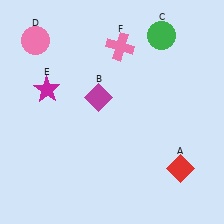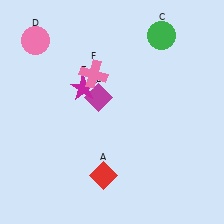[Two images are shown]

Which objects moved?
The objects that moved are: the red diamond (A), the magenta star (E), the pink cross (F).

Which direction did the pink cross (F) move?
The pink cross (F) moved down.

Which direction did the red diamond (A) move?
The red diamond (A) moved left.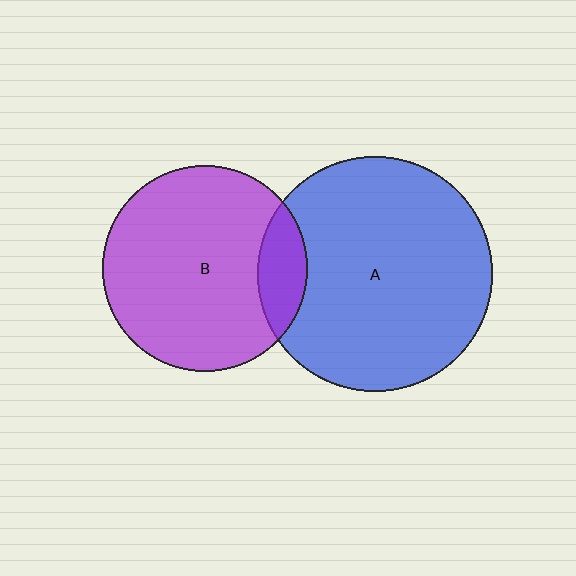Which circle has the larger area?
Circle A (blue).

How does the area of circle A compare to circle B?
Approximately 1.3 times.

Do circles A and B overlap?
Yes.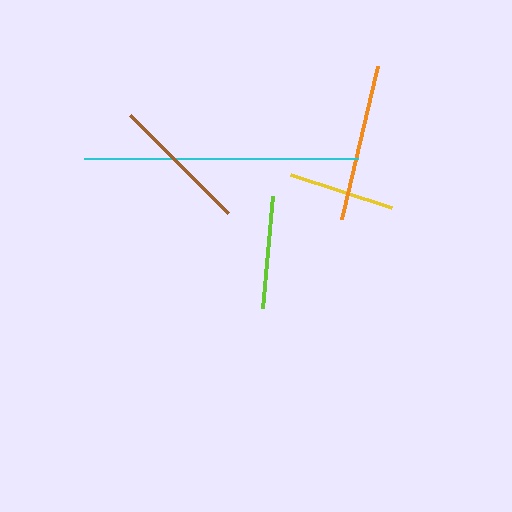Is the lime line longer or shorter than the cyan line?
The cyan line is longer than the lime line.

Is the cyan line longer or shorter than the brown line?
The cyan line is longer than the brown line.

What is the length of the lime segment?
The lime segment is approximately 112 pixels long.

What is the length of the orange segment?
The orange segment is approximately 157 pixels long.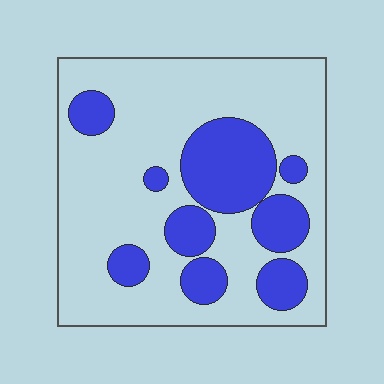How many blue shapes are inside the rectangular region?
9.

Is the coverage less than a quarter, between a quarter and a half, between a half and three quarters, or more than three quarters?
Between a quarter and a half.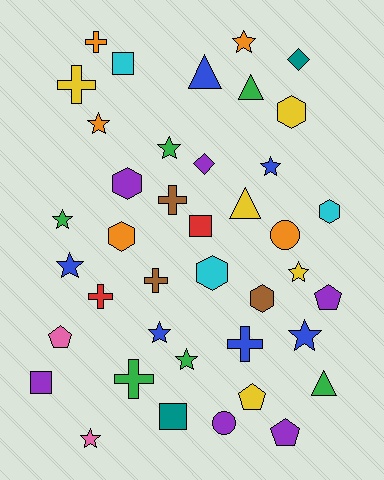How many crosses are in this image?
There are 7 crosses.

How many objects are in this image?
There are 40 objects.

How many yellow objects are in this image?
There are 5 yellow objects.